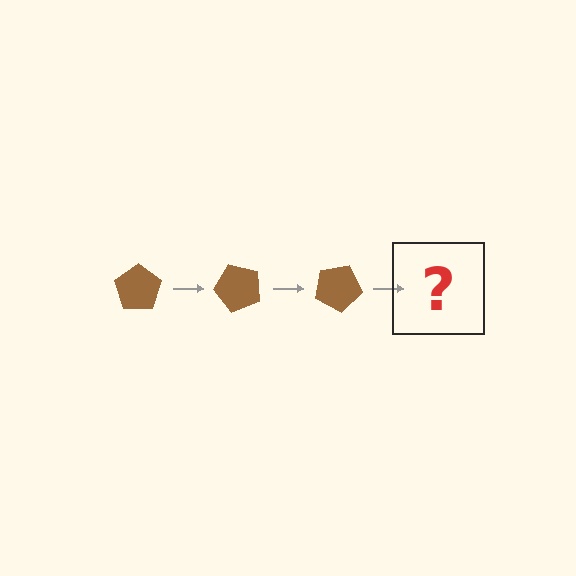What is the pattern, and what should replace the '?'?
The pattern is that the pentagon rotates 50 degrees each step. The '?' should be a brown pentagon rotated 150 degrees.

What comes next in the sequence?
The next element should be a brown pentagon rotated 150 degrees.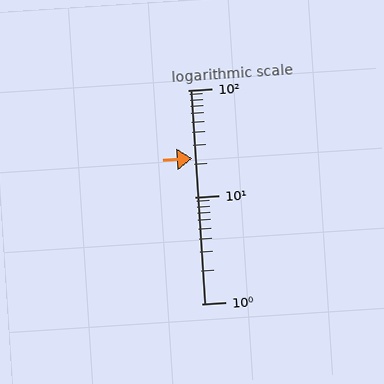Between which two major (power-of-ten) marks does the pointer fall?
The pointer is between 10 and 100.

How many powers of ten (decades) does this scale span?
The scale spans 2 decades, from 1 to 100.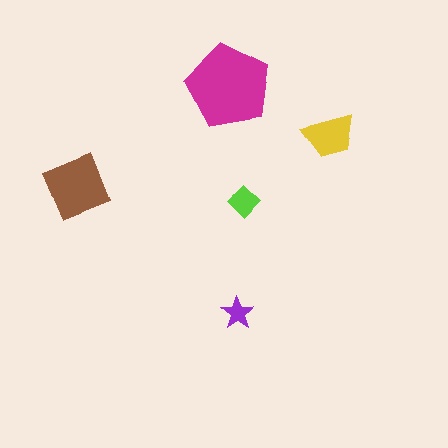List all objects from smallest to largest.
The purple star, the lime diamond, the yellow trapezoid, the brown square, the magenta pentagon.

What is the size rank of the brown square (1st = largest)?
2nd.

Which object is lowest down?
The purple star is bottommost.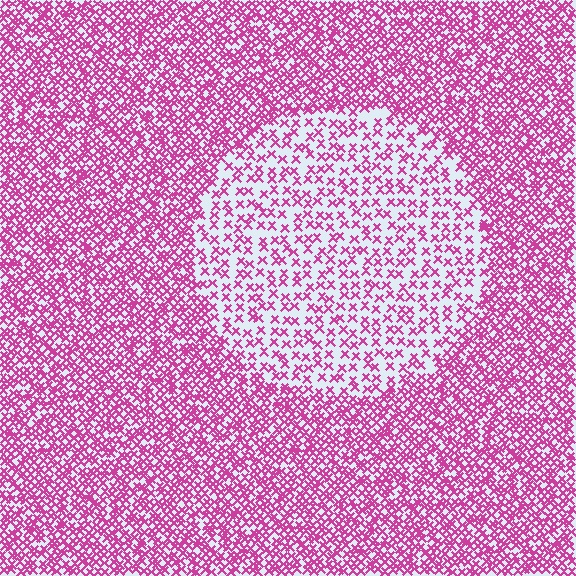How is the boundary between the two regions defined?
The boundary is defined by a change in element density (approximately 2.2x ratio). All elements are the same color, size, and shape.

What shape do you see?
I see a circle.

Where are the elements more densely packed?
The elements are more densely packed outside the circle boundary.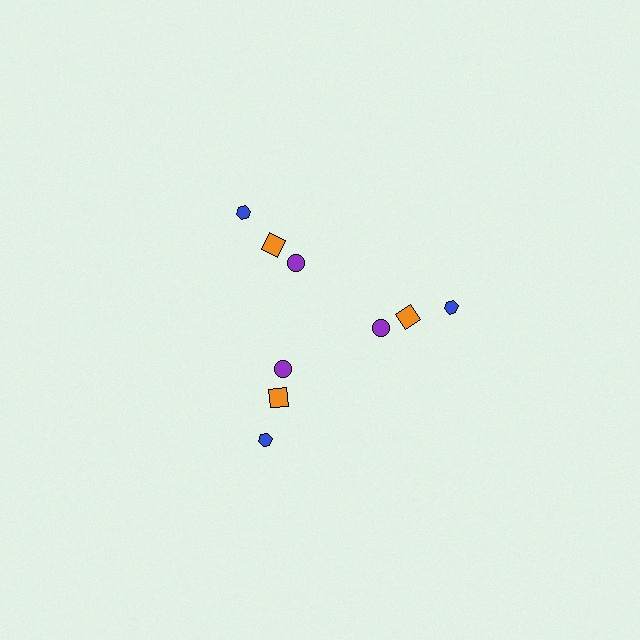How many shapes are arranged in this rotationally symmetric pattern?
There are 9 shapes, arranged in 3 groups of 3.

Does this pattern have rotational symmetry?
Yes, this pattern has 3-fold rotational symmetry. It looks the same after rotating 120 degrees around the center.